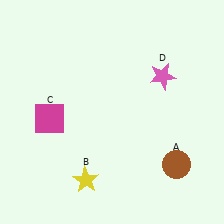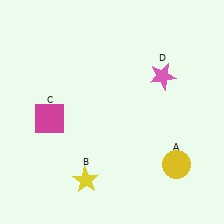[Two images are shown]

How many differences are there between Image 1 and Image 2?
There is 1 difference between the two images.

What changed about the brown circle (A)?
In Image 1, A is brown. In Image 2, it changed to yellow.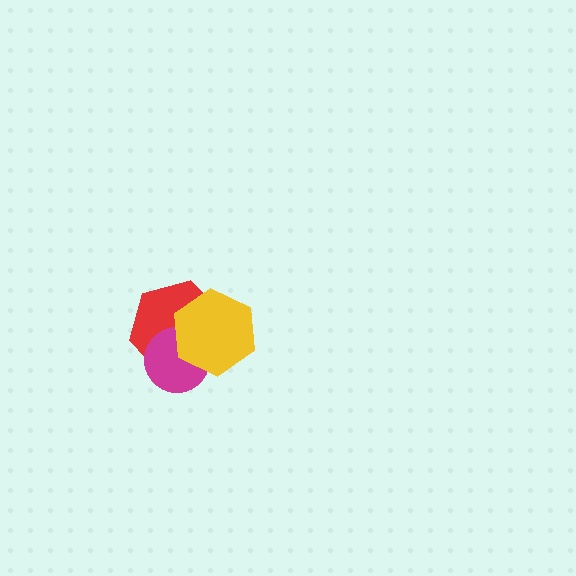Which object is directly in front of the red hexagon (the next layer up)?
The magenta circle is directly in front of the red hexagon.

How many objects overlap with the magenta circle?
2 objects overlap with the magenta circle.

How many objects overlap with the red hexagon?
2 objects overlap with the red hexagon.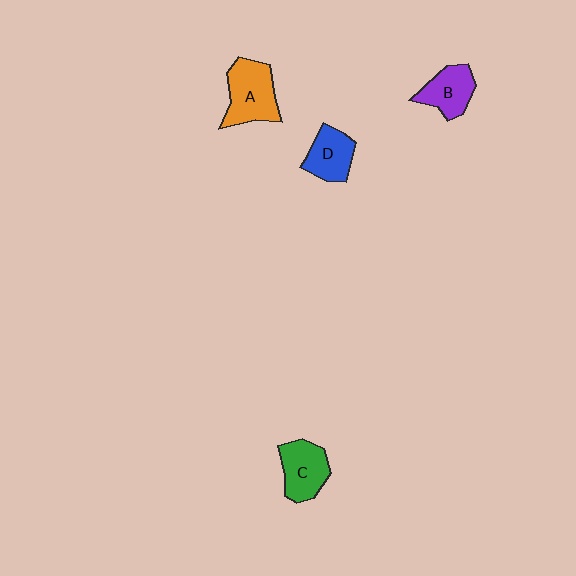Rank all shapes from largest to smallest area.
From largest to smallest: A (orange), C (green), B (purple), D (blue).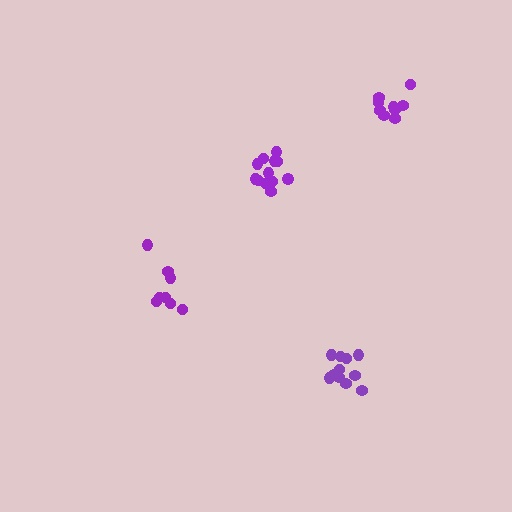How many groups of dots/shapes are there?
There are 4 groups.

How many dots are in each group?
Group 1: 12 dots, Group 2: 11 dots, Group 3: 9 dots, Group 4: 8 dots (40 total).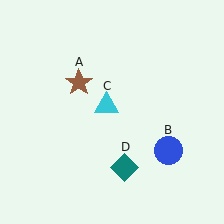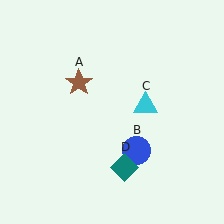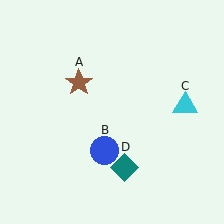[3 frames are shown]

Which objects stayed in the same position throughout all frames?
Brown star (object A) and teal diamond (object D) remained stationary.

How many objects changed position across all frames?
2 objects changed position: blue circle (object B), cyan triangle (object C).